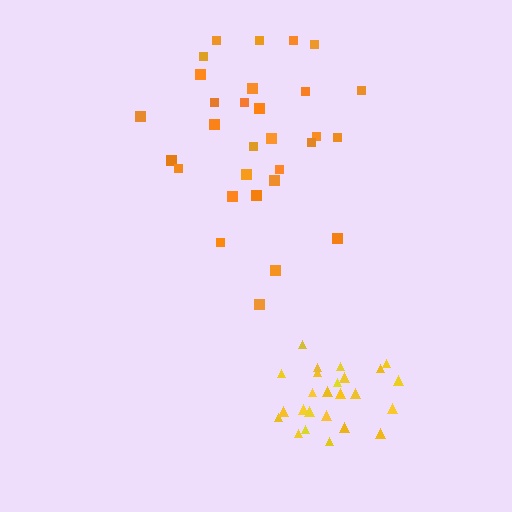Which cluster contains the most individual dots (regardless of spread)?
Orange (30).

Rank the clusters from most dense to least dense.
yellow, orange.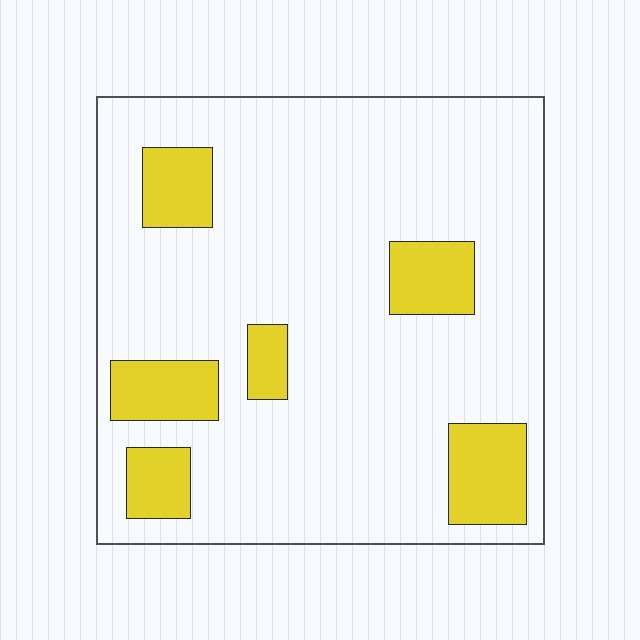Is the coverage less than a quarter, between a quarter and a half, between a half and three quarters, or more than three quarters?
Less than a quarter.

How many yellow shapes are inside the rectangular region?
6.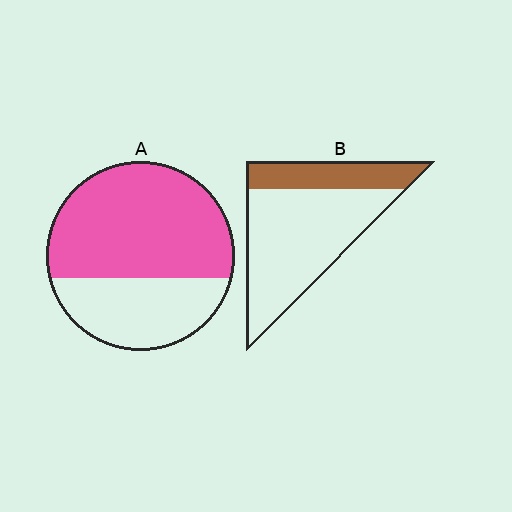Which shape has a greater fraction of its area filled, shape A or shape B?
Shape A.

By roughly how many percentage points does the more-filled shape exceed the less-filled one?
By roughly 35 percentage points (A over B).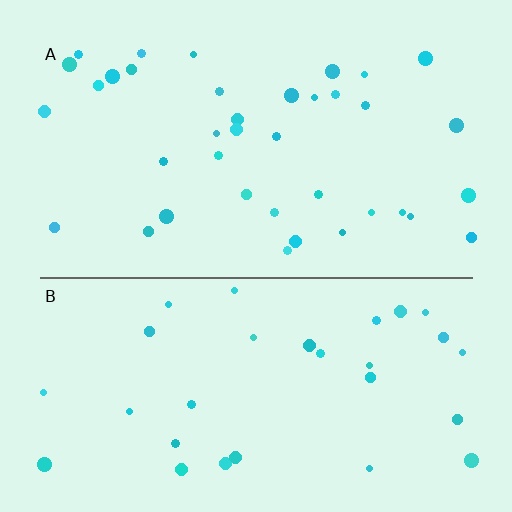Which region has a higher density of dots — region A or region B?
A (the top).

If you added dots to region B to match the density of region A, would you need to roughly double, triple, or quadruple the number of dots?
Approximately double.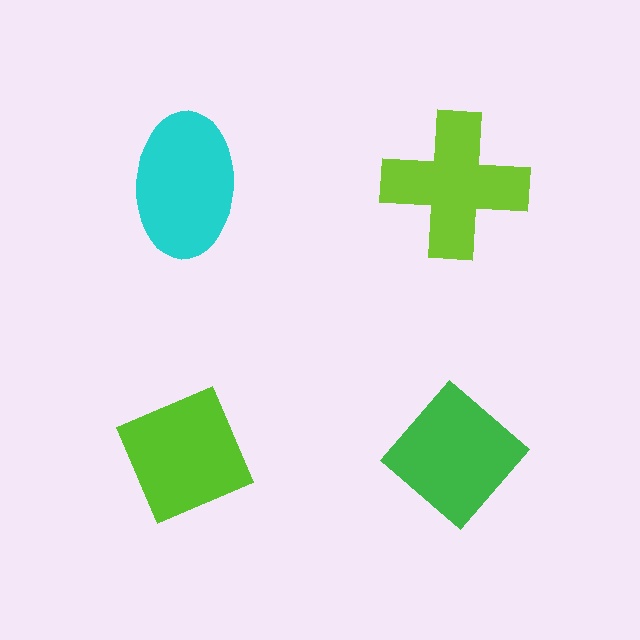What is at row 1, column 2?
A lime cross.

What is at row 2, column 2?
A green diamond.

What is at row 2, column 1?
A lime diamond.